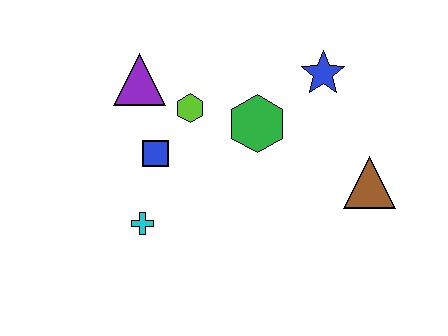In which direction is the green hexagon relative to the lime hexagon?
The green hexagon is to the right of the lime hexagon.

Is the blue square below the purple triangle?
Yes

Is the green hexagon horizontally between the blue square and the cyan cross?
No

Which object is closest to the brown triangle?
The blue star is closest to the brown triangle.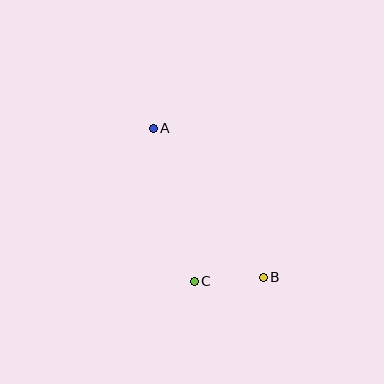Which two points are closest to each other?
Points B and C are closest to each other.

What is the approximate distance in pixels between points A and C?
The distance between A and C is approximately 158 pixels.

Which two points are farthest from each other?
Points A and B are farthest from each other.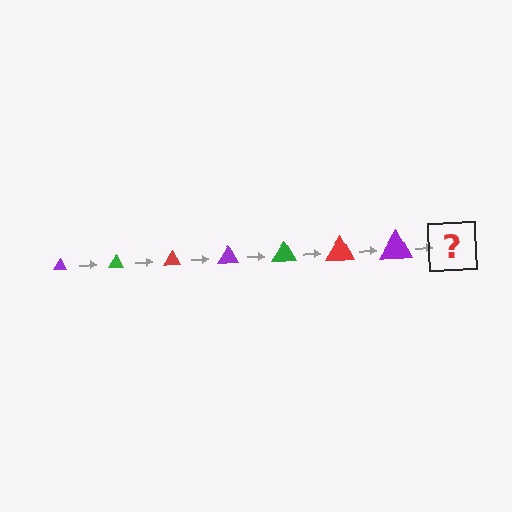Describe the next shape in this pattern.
It should be a green triangle, larger than the previous one.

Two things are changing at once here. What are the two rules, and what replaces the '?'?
The two rules are that the triangle grows larger each step and the color cycles through purple, green, and red. The '?' should be a green triangle, larger than the previous one.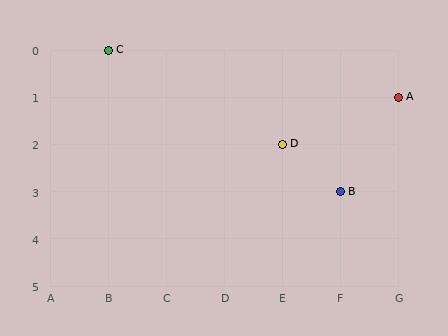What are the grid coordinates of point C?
Point C is at grid coordinates (B, 0).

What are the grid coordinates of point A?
Point A is at grid coordinates (G, 1).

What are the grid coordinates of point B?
Point B is at grid coordinates (F, 3).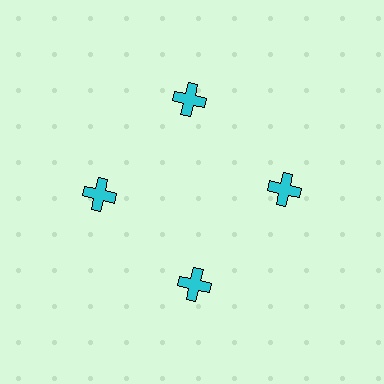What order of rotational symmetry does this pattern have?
This pattern has 4-fold rotational symmetry.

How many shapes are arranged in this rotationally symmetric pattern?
There are 4 shapes, arranged in 4 groups of 1.